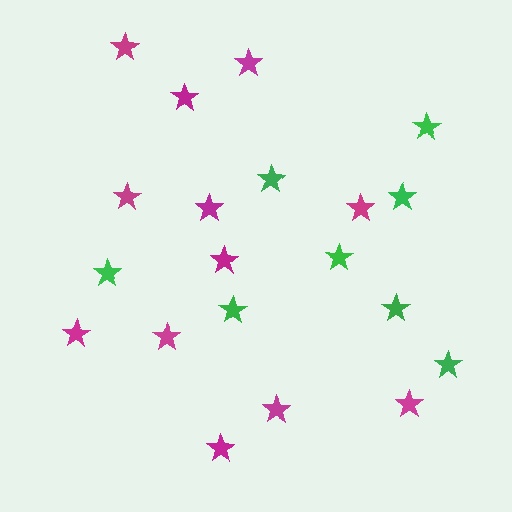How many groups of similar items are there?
There are 2 groups: one group of green stars (8) and one group of magenta stars (12).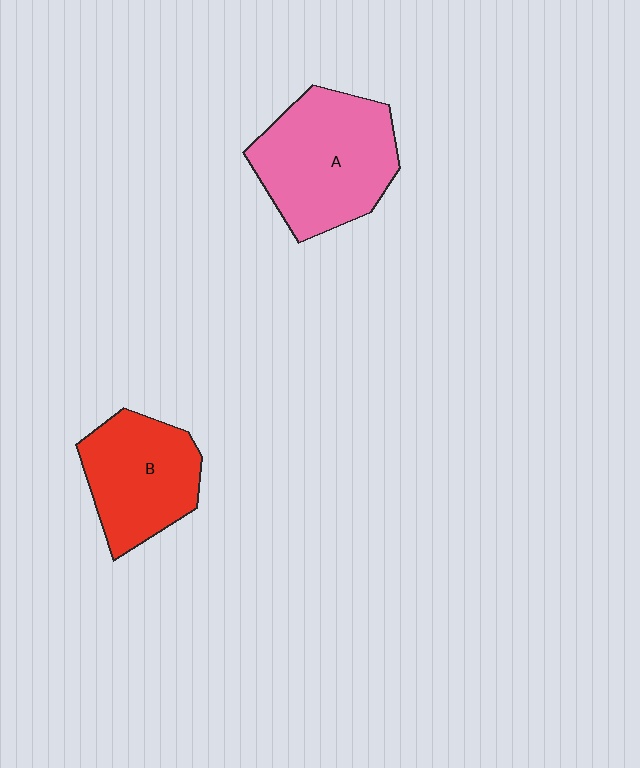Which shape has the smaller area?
Shape B (red).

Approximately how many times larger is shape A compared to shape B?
Approximately 1.3 times.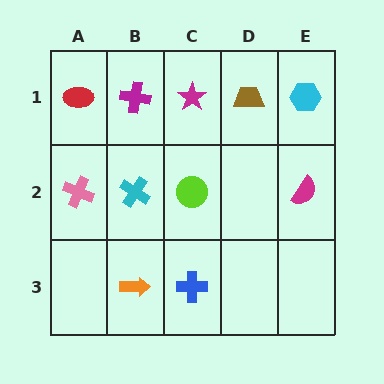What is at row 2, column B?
A cyan cross.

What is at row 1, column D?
A brown trapezoid.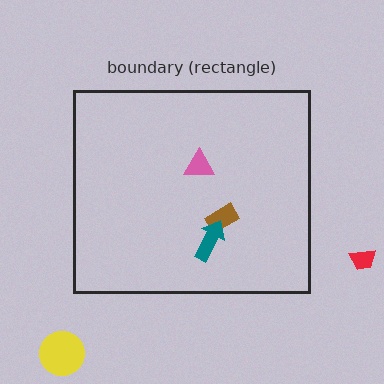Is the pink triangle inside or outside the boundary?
Inside.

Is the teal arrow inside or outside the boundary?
Inside.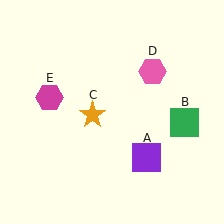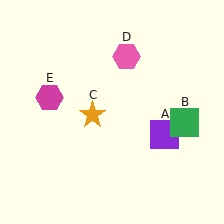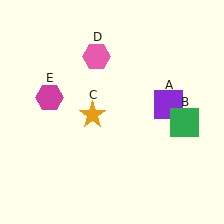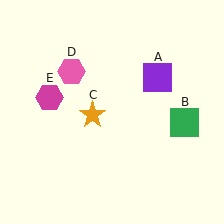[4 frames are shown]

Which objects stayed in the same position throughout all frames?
Green square (object B) and orange star (object C) and magenta hexagon (object E) remained stationary.